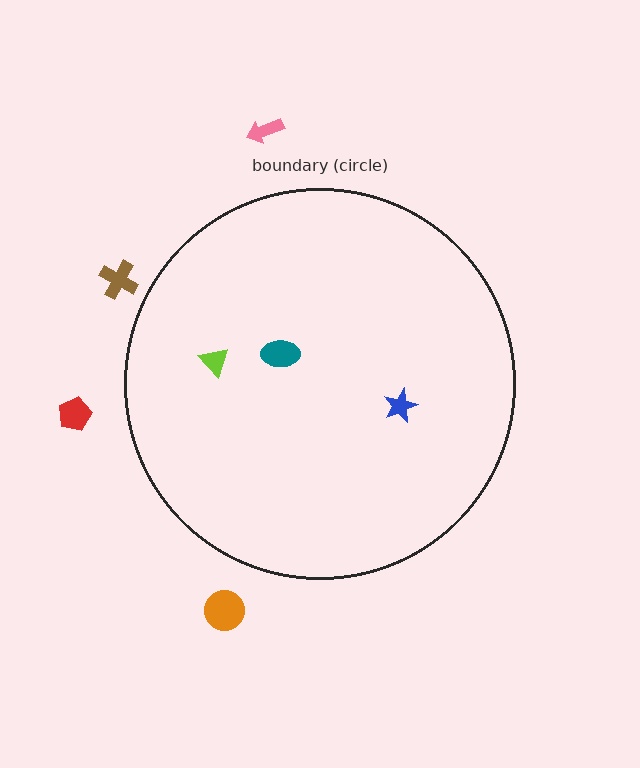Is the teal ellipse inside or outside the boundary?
Inside.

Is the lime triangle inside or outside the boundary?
Inside.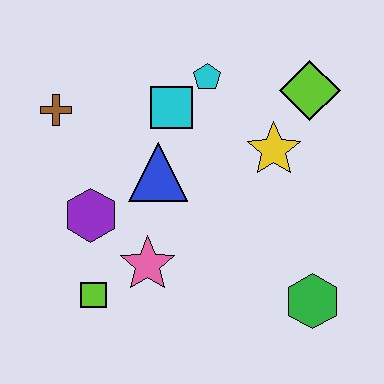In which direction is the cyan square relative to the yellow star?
The cyan square is to the left of the yellow star.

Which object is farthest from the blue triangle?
The green hexagon is farthest from the blue triangle.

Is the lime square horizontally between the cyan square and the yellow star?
No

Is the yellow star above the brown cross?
No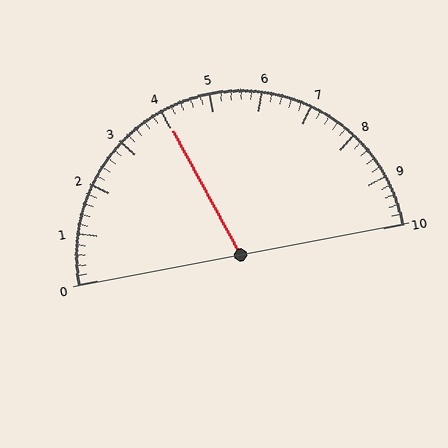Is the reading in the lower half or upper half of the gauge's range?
The reading is in the lower half of the range (0 to 10).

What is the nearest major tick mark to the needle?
The nearest major tick mark is 4.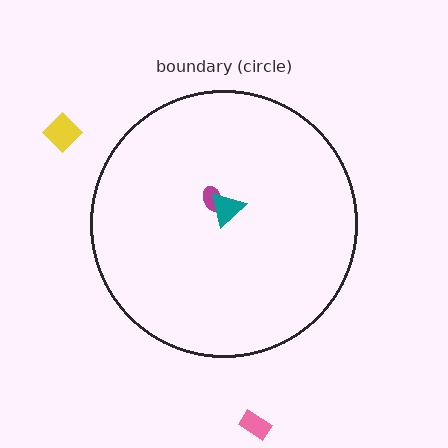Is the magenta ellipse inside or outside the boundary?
Inside.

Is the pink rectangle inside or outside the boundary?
Outside.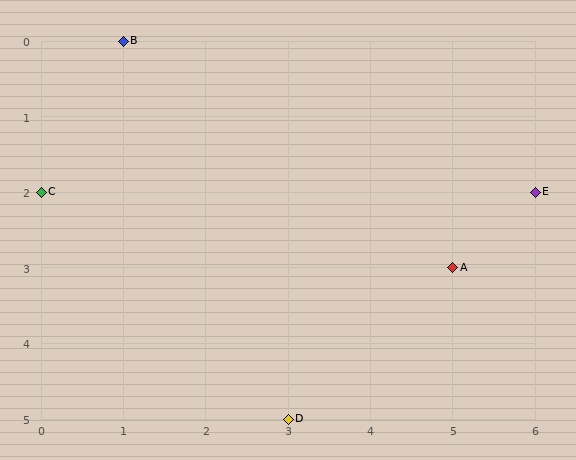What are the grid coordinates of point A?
Point A is at grid coordinates (5, 3).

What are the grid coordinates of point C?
Point C is at grid coordinates (0, 2).